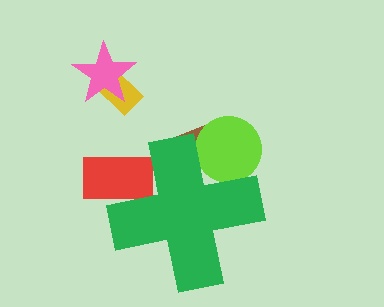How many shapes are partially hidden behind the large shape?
3 shapes are partially hidden.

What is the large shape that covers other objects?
A green cross.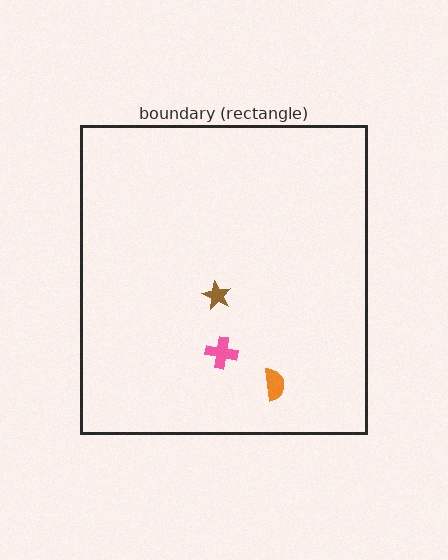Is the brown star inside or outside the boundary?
Inside.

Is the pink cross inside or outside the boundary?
Inside.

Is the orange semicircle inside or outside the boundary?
Inside.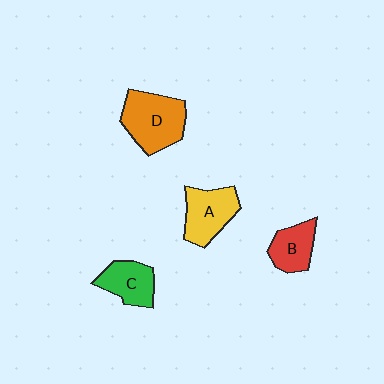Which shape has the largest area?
Shape D (orange).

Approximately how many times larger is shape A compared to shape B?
Approximately 1.3 times.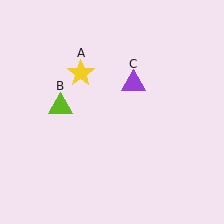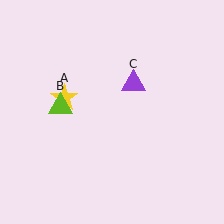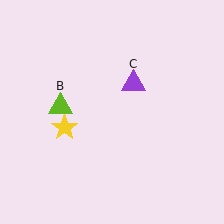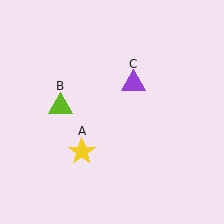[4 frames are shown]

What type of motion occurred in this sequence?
The yellow star (object A) rotated counterclockwise around the center of the scene.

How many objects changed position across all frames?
1 object changed position: yellow star (object A).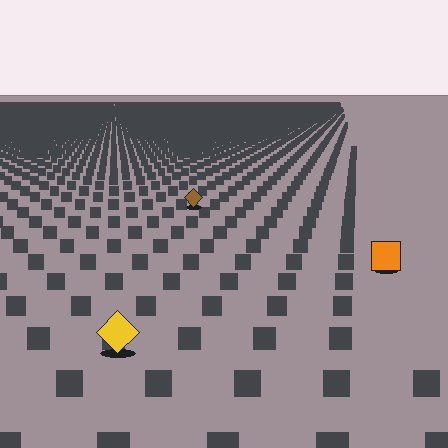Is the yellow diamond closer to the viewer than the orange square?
Yes. The yellow diamond is closer — you can tell from the texture gradient: the ground texture is coarser near it.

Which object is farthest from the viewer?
The brown diamond is farthest from the viewer. It appears smaller and the ground texture around it is denser.